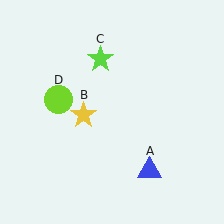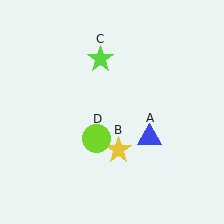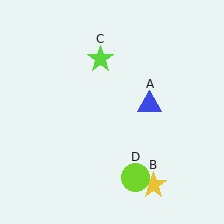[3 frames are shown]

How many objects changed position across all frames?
3 objects changed position: blue triangle (object A), yellow star (object B), lime circle (object D).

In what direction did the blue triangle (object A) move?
The blue triangle (object A) moved up.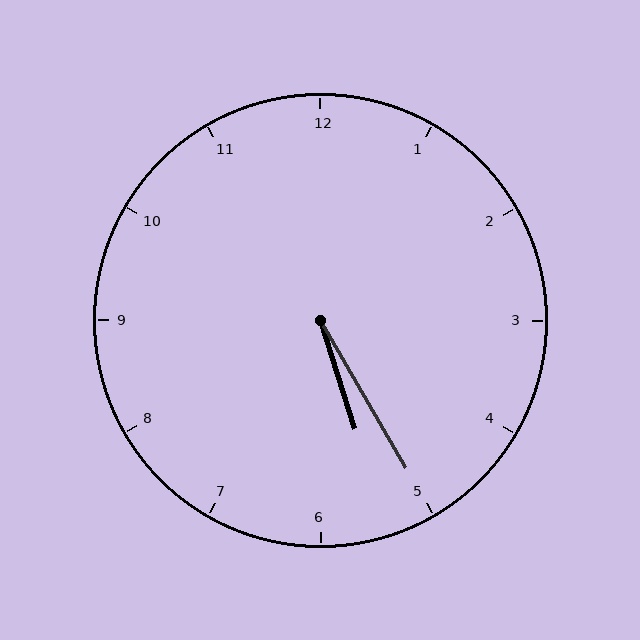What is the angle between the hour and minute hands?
Approximately 12 degrees.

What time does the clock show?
5:25.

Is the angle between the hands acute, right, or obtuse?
It is acute.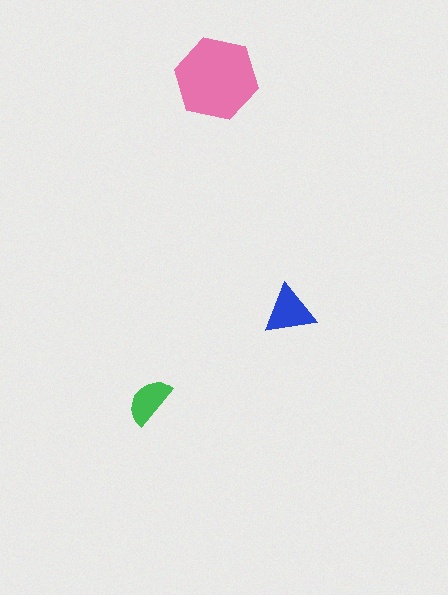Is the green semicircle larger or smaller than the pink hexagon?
Smaller.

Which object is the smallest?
The green semicircle.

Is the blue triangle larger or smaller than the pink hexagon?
Smaller.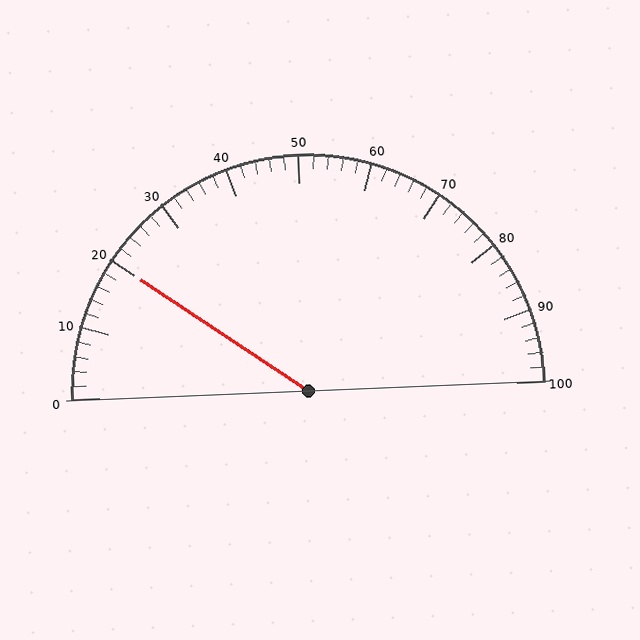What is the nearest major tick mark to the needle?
The nearest major tick mark is 20.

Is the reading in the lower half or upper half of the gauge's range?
The reading is in the lower half of the range (0 to 100).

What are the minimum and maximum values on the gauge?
The gauge ranges from 0 to 100.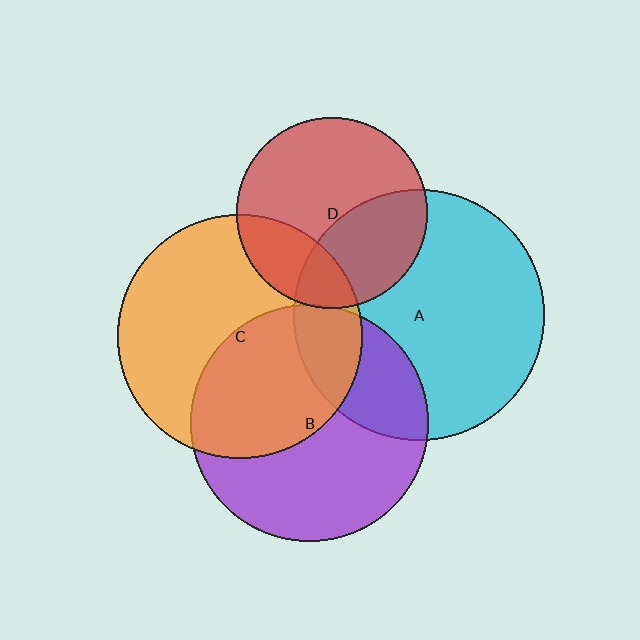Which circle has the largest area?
Circle A (cyan).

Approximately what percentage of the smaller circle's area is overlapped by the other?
Approximately 25%.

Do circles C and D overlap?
Yes.